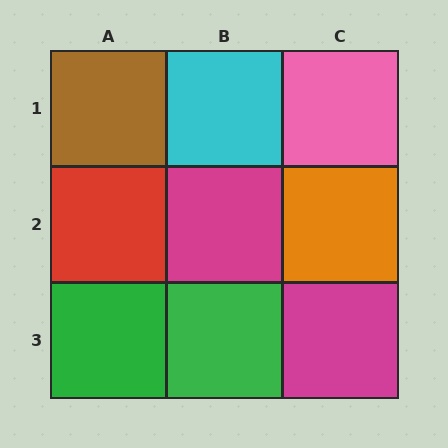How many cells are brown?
1 cell is brown.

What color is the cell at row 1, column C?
Pink.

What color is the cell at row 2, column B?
Magenta.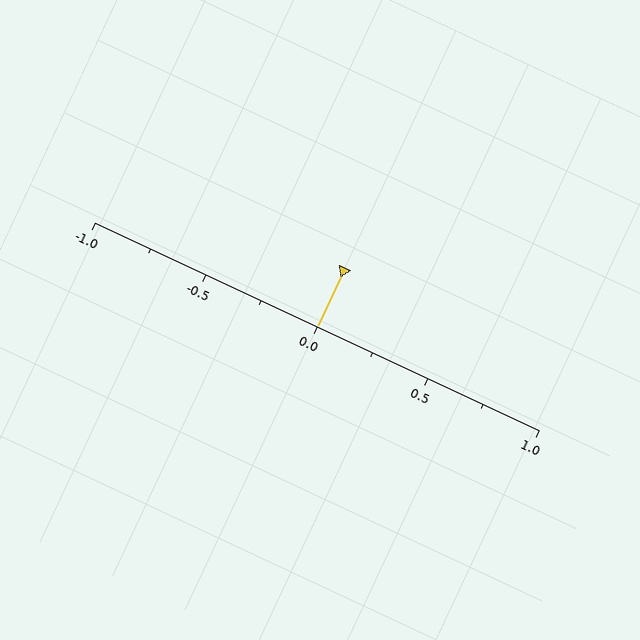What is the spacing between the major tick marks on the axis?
The major ticks are spaced 0.5 apart.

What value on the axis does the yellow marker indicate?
The marker indicates approximately 0.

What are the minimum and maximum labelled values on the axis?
The axis runs from -1.0 to 1.0.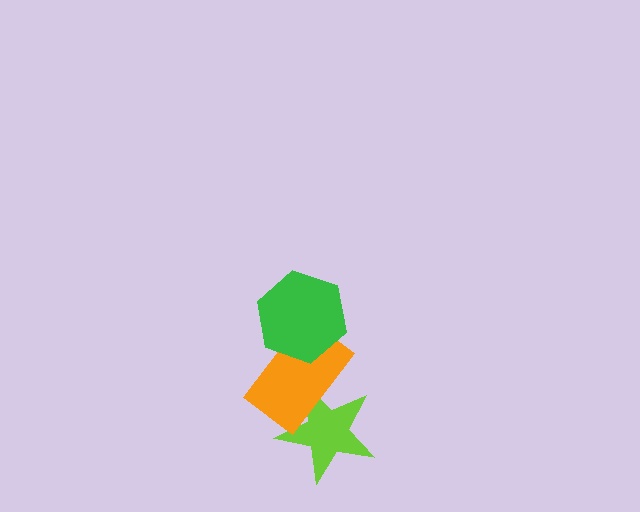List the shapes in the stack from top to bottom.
From top to bottom: the green hexagon, the orange rectangle, the lime star.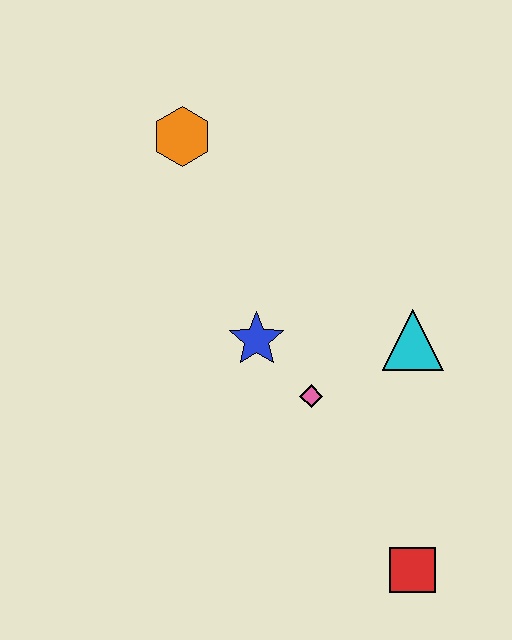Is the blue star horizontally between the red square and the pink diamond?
No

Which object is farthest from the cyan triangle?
The orange hexagon is farthest from the cyan triangle.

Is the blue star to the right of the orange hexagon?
Yes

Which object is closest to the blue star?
The pink diamond is closest to the blue star.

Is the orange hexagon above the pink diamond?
Yes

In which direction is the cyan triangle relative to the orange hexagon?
The cyan triangle is to the right of the orange hexagon.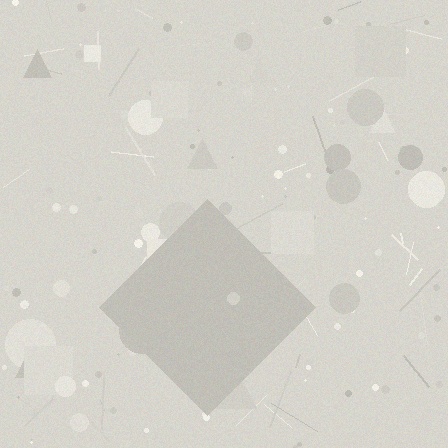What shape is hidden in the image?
A diamond is hidden in the image.